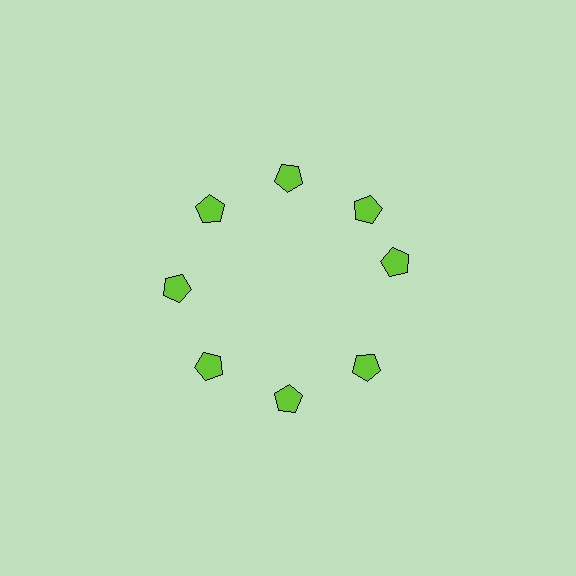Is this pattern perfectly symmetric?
No. The 8 lime pentagons are arranged in a ring, but one element near the 3 o'clock position is rotated out of alignment along the ring, breaking the 8-fold rotational symmetry.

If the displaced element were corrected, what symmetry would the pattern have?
It would have 8-fold rotational symmetry — the pattern would map onto itself every 45 degrees.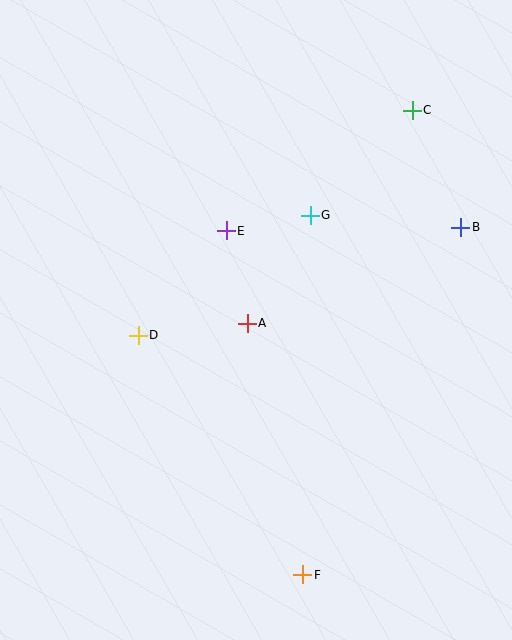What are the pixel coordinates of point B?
Point B is at (461, 227).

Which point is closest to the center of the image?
Point A at (247, 323) is closest to the center.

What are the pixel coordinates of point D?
Point D is at (138, 335).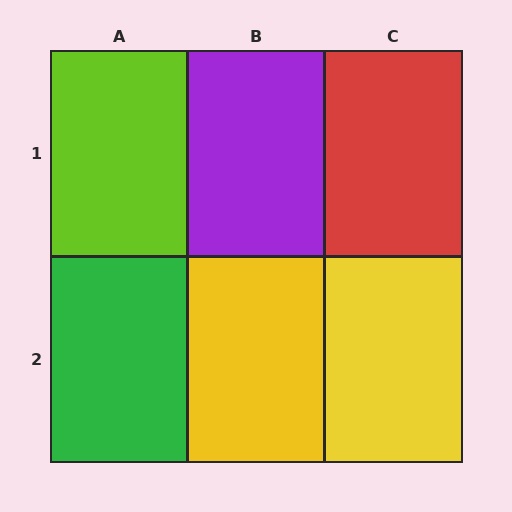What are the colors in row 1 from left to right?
Lime, purple, red.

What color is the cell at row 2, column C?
Yellow.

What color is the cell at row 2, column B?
Yellow.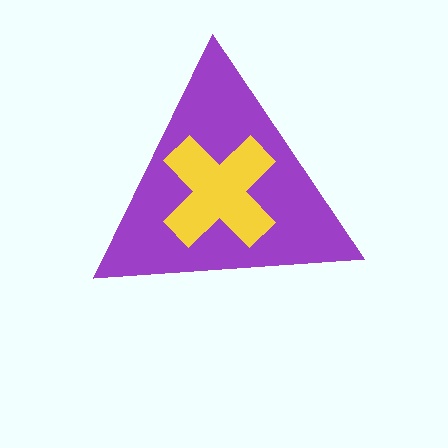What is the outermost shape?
The purple triangle.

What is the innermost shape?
The yellow cross.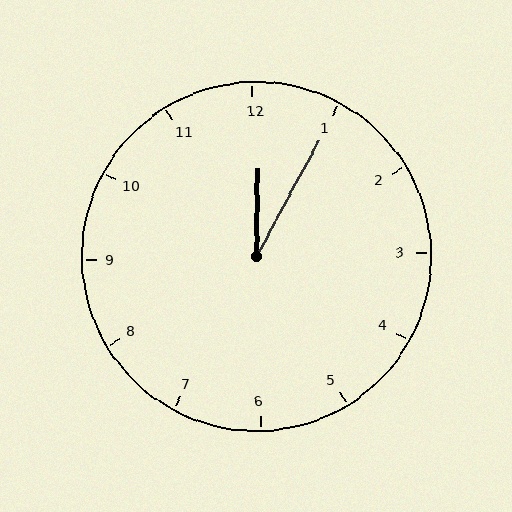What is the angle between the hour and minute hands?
Approximately 28 degrees.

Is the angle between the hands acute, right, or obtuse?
It is acute.